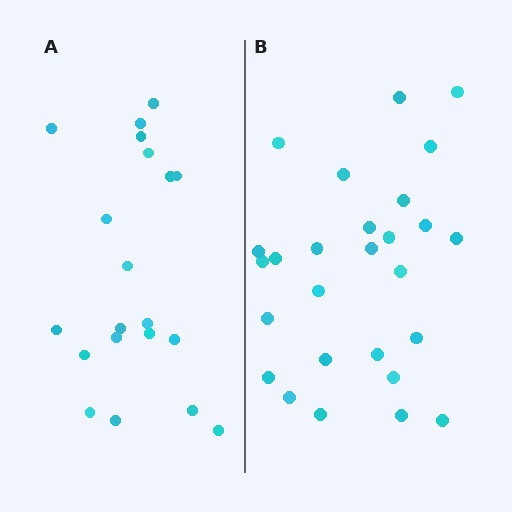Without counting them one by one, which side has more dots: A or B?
Region B (the right region) has more dots.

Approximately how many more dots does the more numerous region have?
Region B has roughly 8 or so more dots than region A.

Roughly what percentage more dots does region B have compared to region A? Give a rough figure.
About 35% more.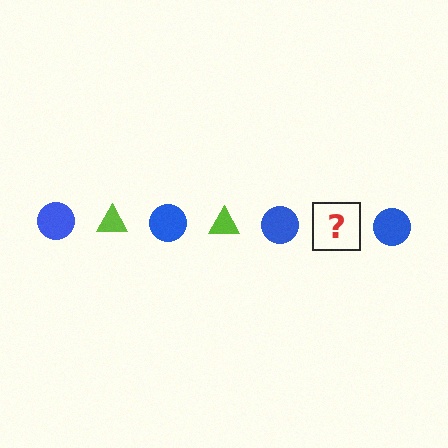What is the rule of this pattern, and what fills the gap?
The rule is that the pattern alternates between blue circle and lime triangle. The gap should be filled with a lime triangle.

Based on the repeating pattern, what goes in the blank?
The blank should be a lime triangle.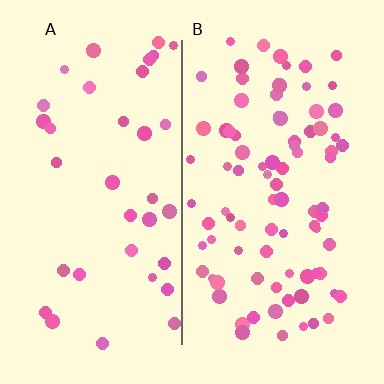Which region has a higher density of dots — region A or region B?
B (the right).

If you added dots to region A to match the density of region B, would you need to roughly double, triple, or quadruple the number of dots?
Approximately double.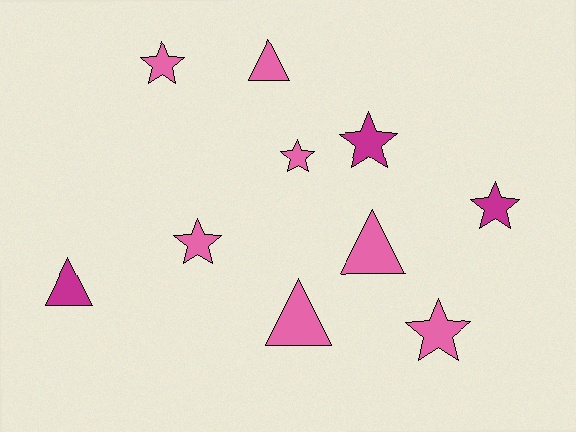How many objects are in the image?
There are 10 objects.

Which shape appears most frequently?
Star, with 6 objects.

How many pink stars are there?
There are 4 pink stars.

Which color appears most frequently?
Pink, with 7 objects.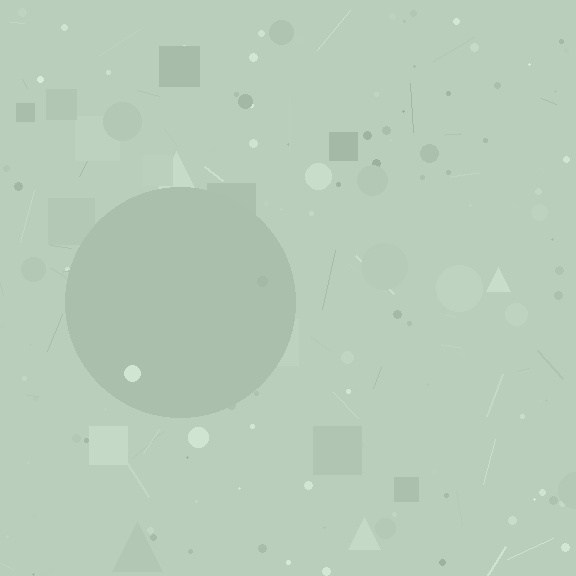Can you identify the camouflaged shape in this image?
The camouflaged shape is a circle.